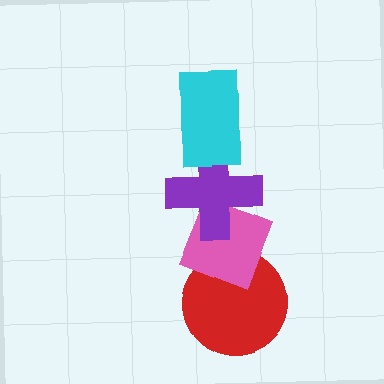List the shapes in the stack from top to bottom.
From top to bottom: the cyan rectangle, the purple cross, the pink diamond, the red circle.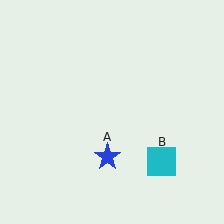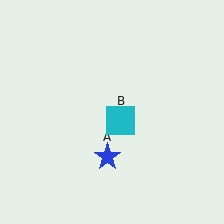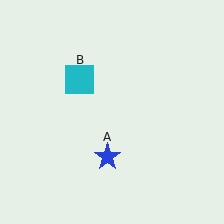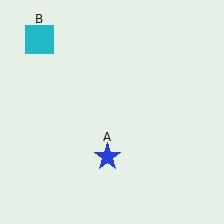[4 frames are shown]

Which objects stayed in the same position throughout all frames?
Blue star (object A) remained stationary.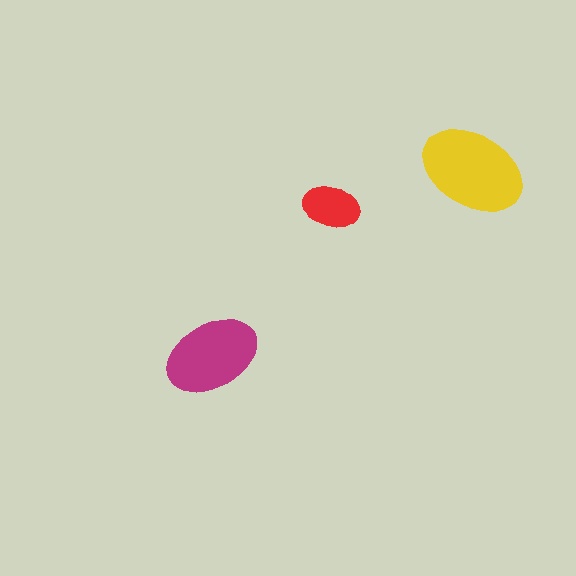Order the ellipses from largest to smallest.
the yellow one, the magenta one, the red one.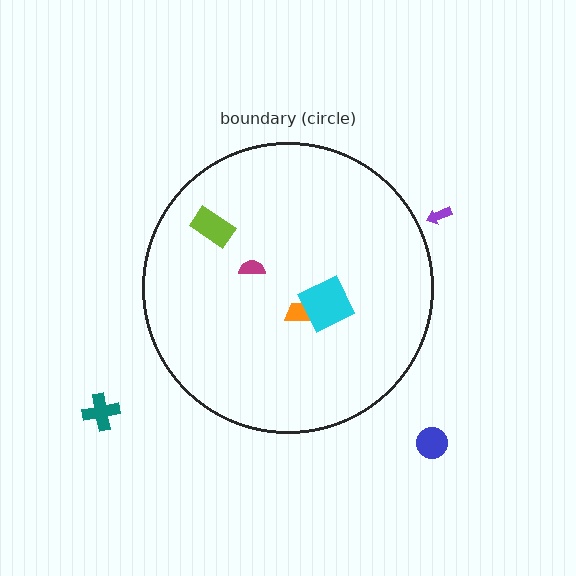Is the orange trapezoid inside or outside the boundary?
Inside.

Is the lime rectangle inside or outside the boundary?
Inside.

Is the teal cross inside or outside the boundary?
Outside.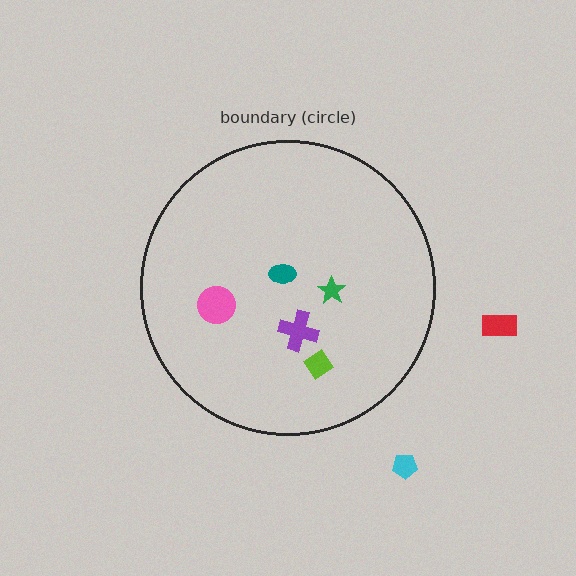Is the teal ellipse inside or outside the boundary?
Inside.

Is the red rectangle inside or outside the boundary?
Outside.